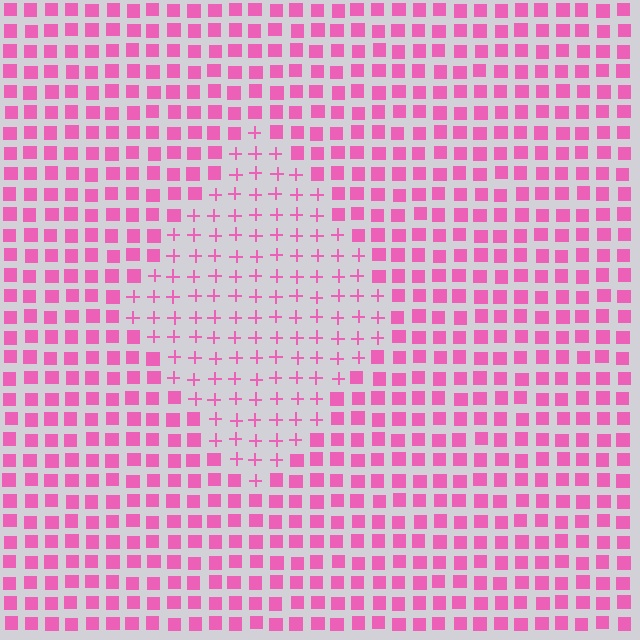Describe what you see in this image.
The image is filled with small pink elements arranged in a uniform grid. A diamond-shaped region contains plus signs, while the surrounding area contains squares. The boundary is defined purely by the change in element shape.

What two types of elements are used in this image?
The image uses plus signs inside the diamond region and squares outside it.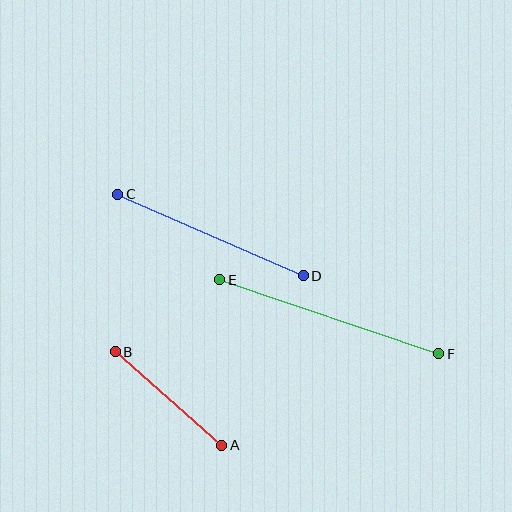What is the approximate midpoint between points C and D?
The midpoint is at approximately (210, 235) pixels.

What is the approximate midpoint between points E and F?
The midpoint is at approximately (329, 317) pixels.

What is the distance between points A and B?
The distance is approximately 142 pixels.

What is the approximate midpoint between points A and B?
The midpoint is at approximately (169, 399) pixels.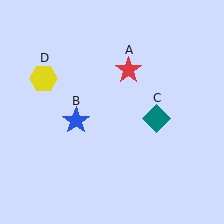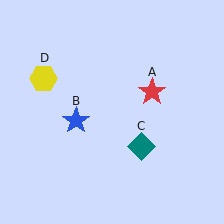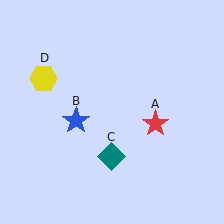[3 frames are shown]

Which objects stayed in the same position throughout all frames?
Blue star (object B) and yellow hexagon (object D) remained stationary.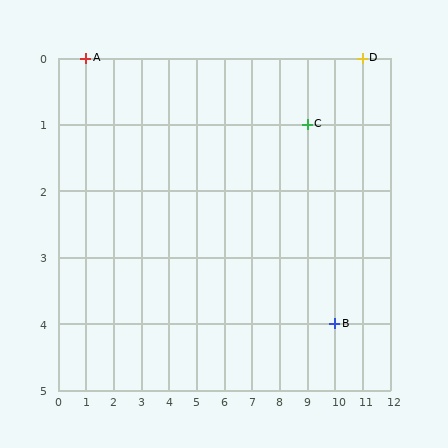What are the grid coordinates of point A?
Point A is at grid coordinates (1, 0).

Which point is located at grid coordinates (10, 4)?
Point B is at (10, 4).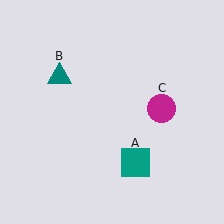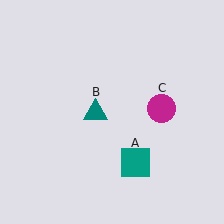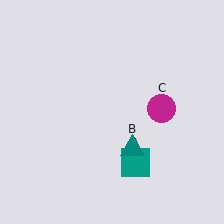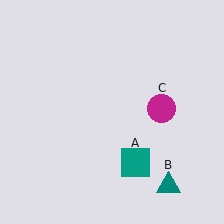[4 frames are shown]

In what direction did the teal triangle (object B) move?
The teal triangle (object B) moved down and to the right.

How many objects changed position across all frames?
1 object changed position: teal triangle (object B).